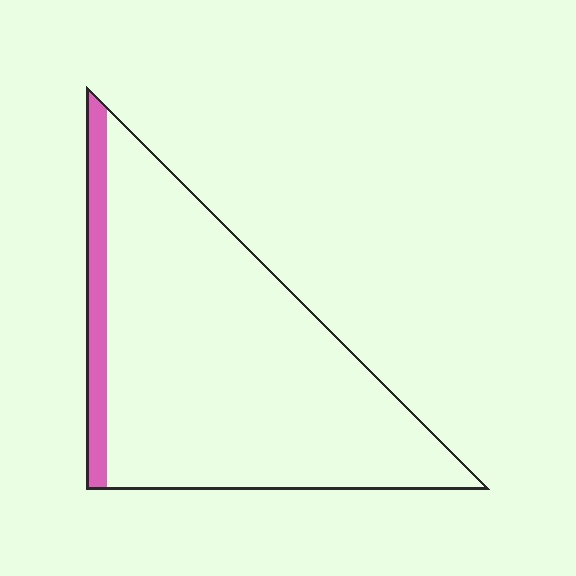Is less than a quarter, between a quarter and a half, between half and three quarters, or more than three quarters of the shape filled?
Less than a quarter.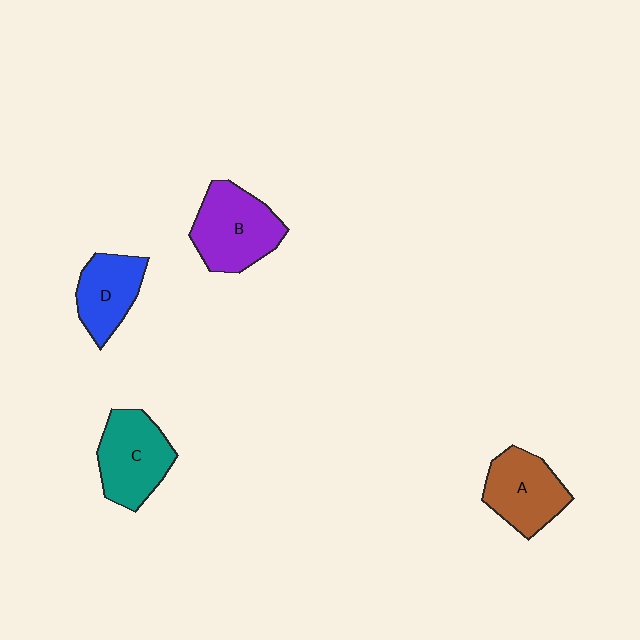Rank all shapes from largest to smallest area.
From largest to smallest: B (purple), C (teal), A (brown), D (blue).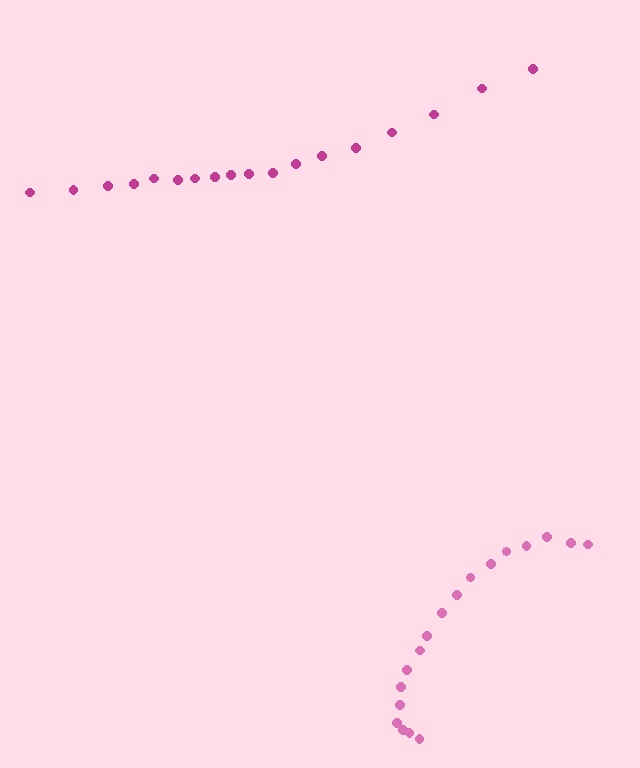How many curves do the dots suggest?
There are 2 distinct paths.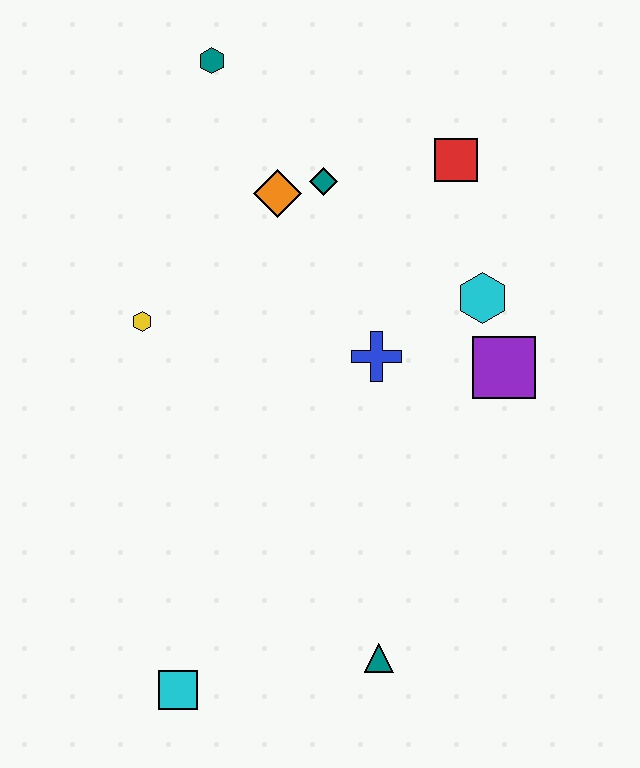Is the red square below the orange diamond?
No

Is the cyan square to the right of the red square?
No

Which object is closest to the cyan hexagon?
The purple square is closest to the cyan hexagon.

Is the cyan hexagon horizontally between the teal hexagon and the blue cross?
No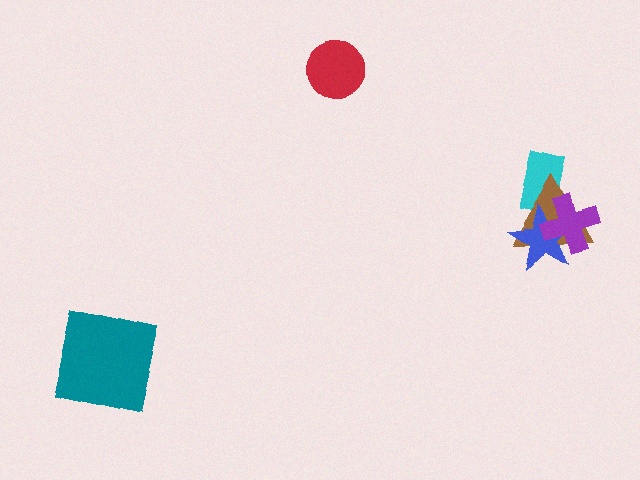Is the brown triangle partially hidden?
Yes, it is partially covered by another shape.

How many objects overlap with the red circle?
0 objects overlap with the red circle.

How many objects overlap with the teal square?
0 objects overlap with the teal square.